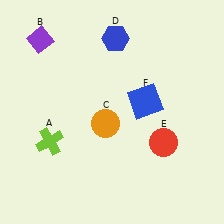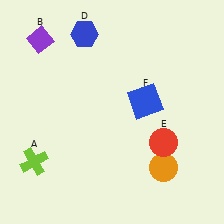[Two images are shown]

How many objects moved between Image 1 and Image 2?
3 objects moved between the two images.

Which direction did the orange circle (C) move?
The orange circle (C) moved right.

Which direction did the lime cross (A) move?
The lime cross (A) moved down.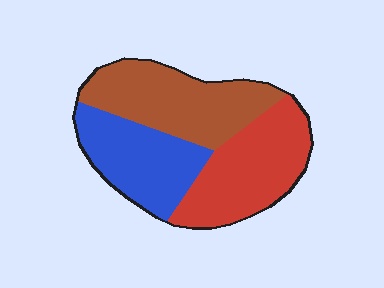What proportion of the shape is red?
Red covers around 35% of the shape.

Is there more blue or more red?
Red.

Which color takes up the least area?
Blue, at roughly 30%.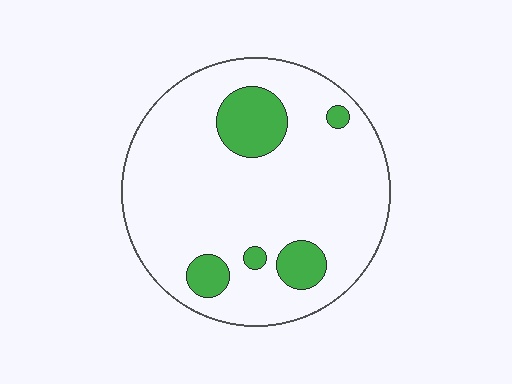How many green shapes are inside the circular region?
5.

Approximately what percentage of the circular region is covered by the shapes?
Approximately 15%.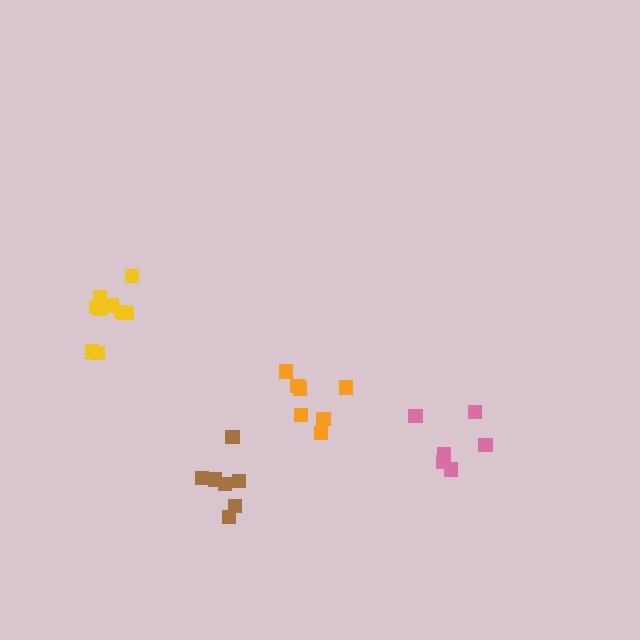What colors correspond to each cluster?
The clusters are colored: pink, orange, yellow, brown.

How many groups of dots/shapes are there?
There are 4 groups.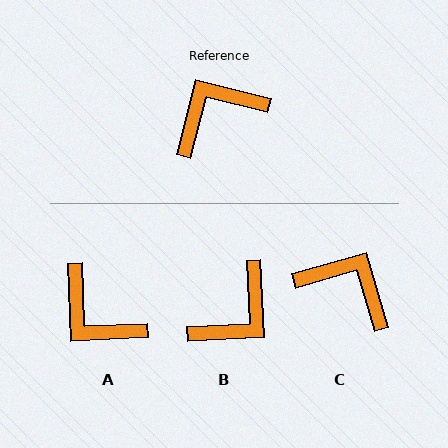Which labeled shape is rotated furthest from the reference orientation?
B, about 163 degrees away.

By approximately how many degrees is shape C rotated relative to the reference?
Approximately 60 degrees clockwise.